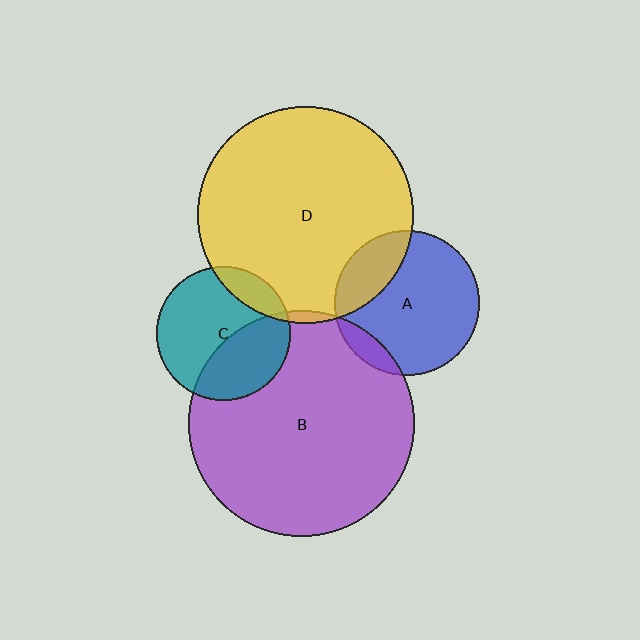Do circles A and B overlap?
Yes.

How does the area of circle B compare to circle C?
Approximately 2.8 times.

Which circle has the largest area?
Circle B (purple).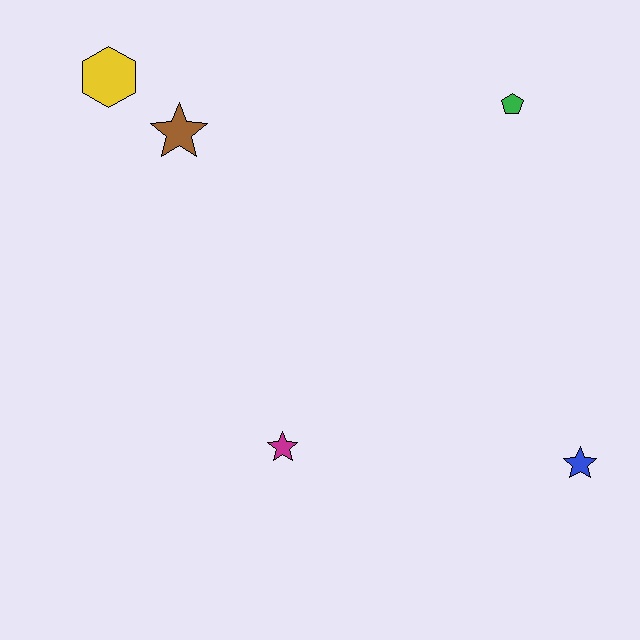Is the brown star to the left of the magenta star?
Yes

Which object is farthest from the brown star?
The blue star is farthest from the brown star.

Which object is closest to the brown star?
The yellow hexagon is closest to the brown star.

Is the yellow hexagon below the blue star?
No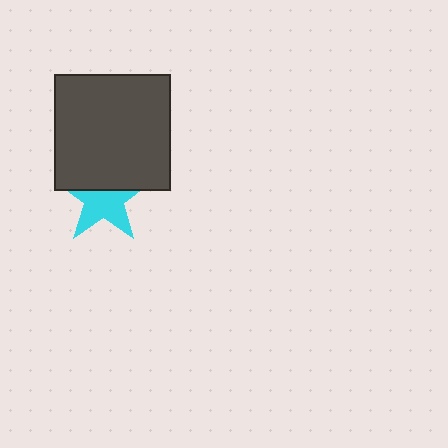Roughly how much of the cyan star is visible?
About half of it is visible (roughly 58%).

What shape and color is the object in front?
The object in front is a dark gray square.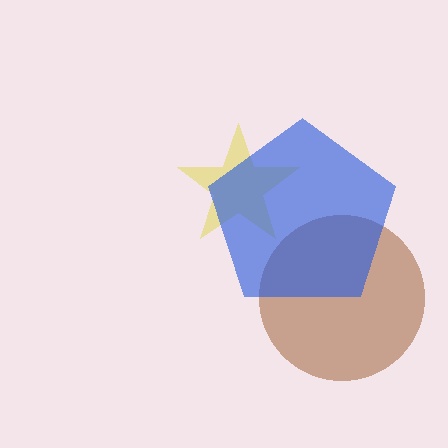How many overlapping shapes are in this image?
There are 3 overlapping shapes in the image.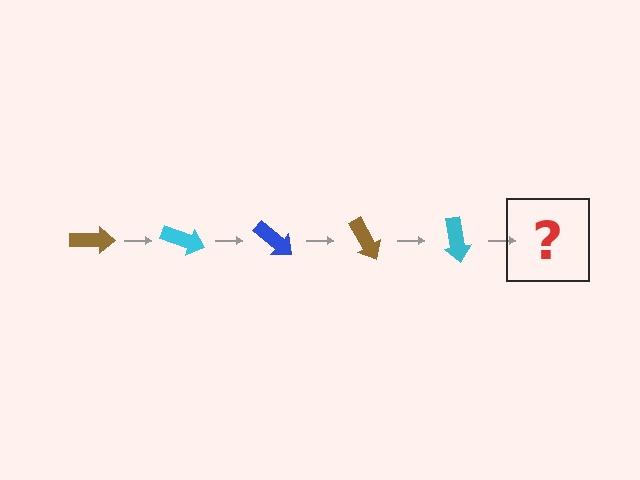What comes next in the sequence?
The next element should be a blue arrow, rotated 100 degrees from the start.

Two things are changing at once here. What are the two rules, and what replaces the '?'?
The two rules are that it rotates 20 degrees each step and the color cycles through brown, cyan, and blue. The '?' should be a blue arrow, rotated 100 degrees from the start.